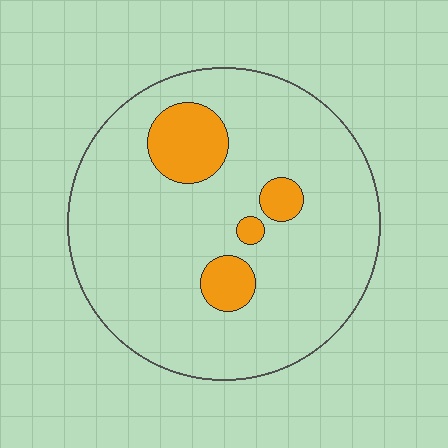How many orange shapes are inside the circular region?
4.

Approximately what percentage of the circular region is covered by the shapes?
Approximately 15%.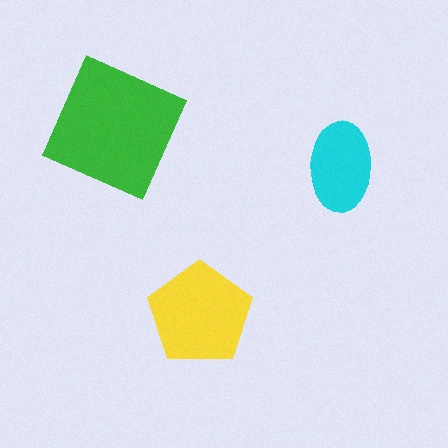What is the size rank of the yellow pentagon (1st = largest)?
2nd.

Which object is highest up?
The green square is topmost.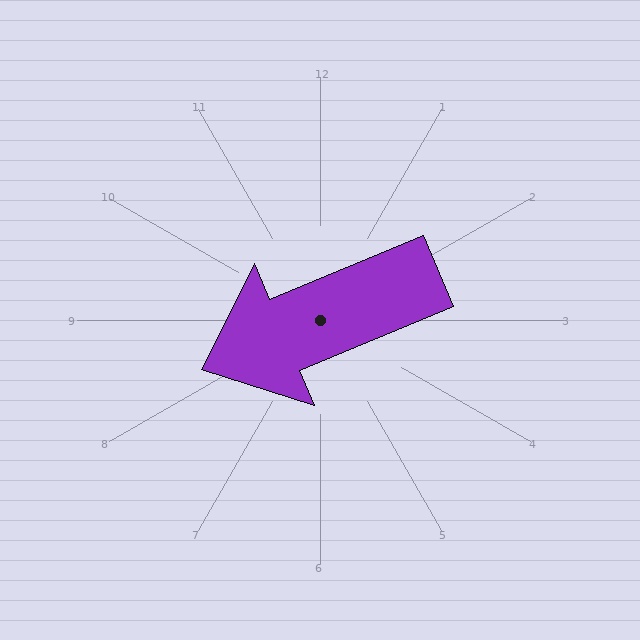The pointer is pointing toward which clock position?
Roughly 8 o'clock.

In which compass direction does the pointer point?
Southwest.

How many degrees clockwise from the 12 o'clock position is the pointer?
Approximately 247 degrees.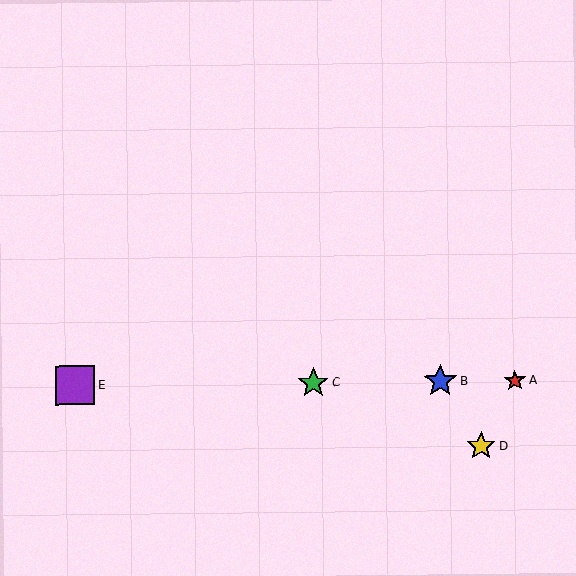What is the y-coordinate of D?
Object D is at y≈446.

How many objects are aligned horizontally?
4 objects (A, B, C, E) are aligned horizontally.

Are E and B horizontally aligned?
Yes, both are at y≈385.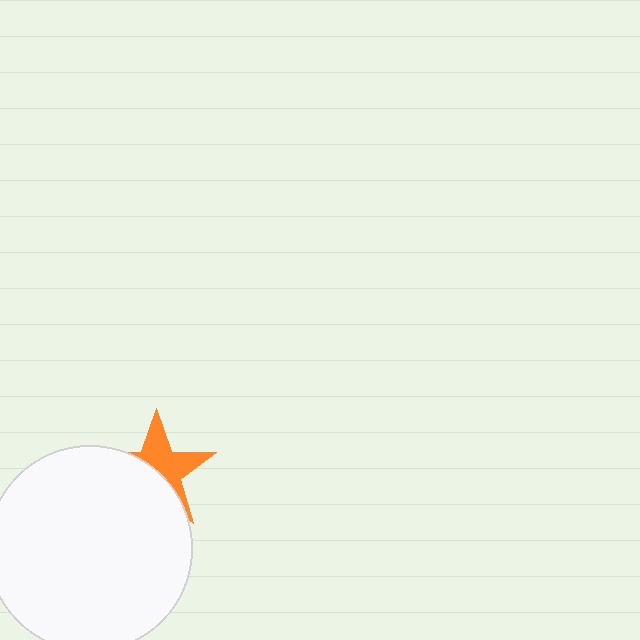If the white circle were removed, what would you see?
You would see the complete orange star.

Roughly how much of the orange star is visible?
About half of it is visible (roughly 48%).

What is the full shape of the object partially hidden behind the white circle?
The partially hidden object is an orange star.